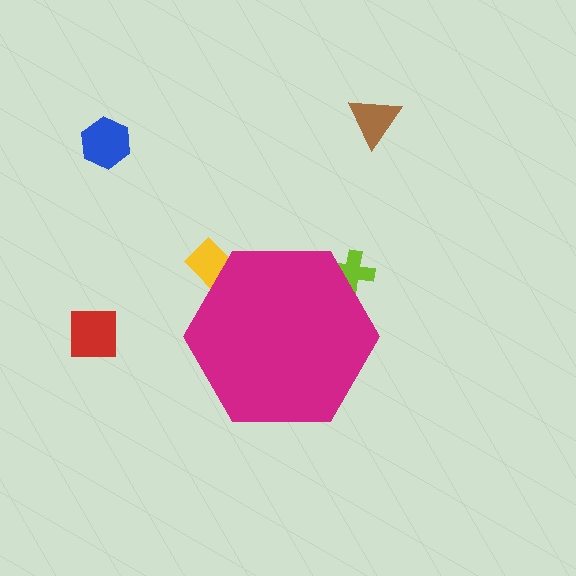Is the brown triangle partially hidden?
No, the brown triangle is fully visible.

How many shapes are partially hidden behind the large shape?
2 shapes are partially hidden.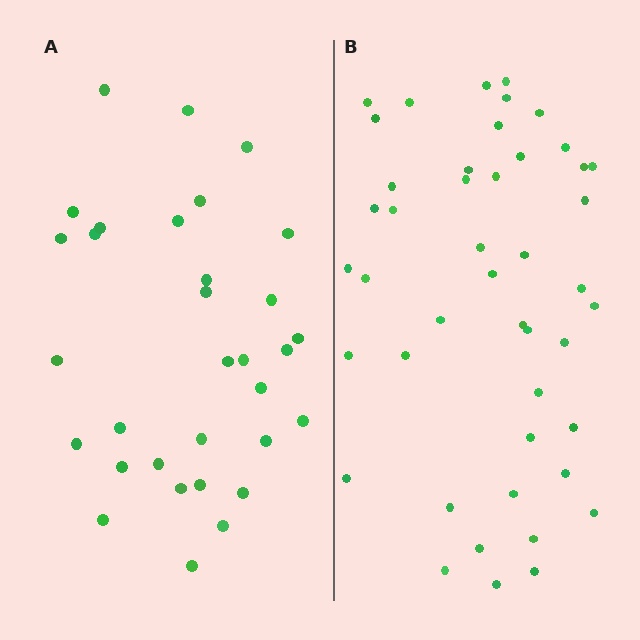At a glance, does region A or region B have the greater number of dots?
Region B (the right region) has more dots.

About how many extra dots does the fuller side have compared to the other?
Region B has approximately 15 more dots than region A.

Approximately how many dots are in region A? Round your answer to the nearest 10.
About 30 dots. (The exact count is 32, which rounds to 30.)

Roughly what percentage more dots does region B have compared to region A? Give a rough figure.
About 40% more.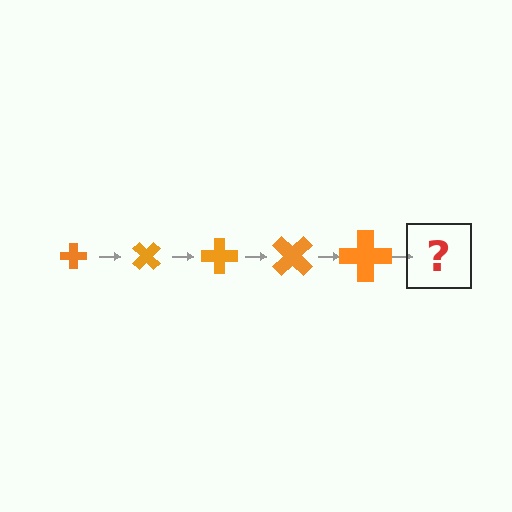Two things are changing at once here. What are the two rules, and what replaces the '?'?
The two rules are that the cross grows larger each step and it rotates 45 degrees each step. The '?' should be a cross, larger than the previous one and rotated 225 degrees from the start.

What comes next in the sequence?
The next element should be a cross, larger than the previous one and rotated 225 degrees from the start.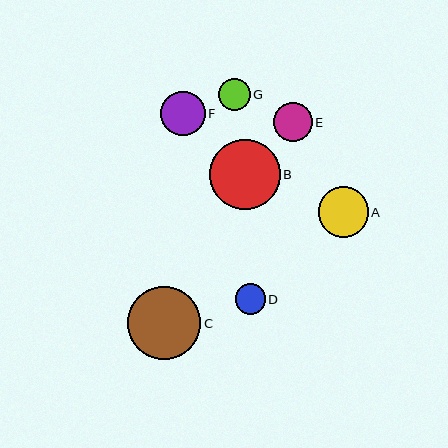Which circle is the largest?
Circle C is the largest with a size of approximately 74 pixels.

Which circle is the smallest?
Circle D is the smallest with a size of approximately 30 pixels.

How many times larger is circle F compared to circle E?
Circle F is approximately 1.2 times the size of circle E.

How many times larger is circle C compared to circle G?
Circle C is approximately 2.3 times the size of circle G.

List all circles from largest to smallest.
From largest to smallest: C, B, A, F, E, G, D.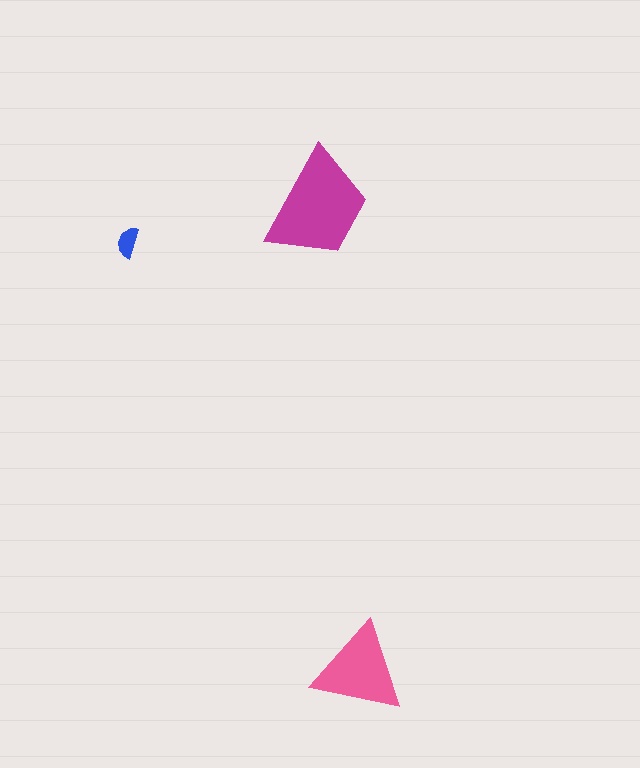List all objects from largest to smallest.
The magenta trapezoid, the pink triangle, the blue semicircle.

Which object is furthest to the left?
The blue semicircle is leftmost.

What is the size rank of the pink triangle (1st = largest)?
2nd.